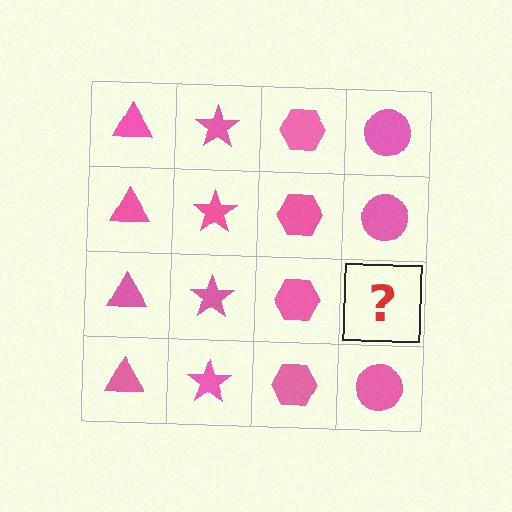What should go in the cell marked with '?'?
The missing cell should contain a pink circle.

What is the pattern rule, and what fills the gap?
The rule is that each column has a consistent shape. The gap should be filled with a pink circle.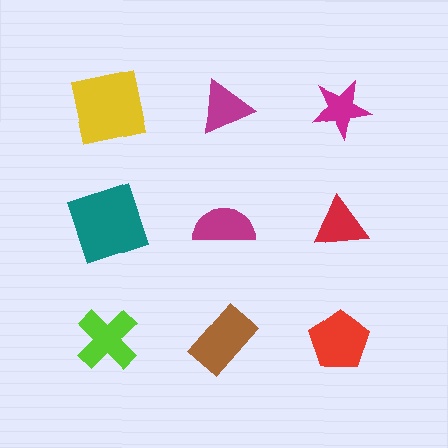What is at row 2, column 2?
A magenta semicircle.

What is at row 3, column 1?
A lime cross.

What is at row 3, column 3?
A red pentagon.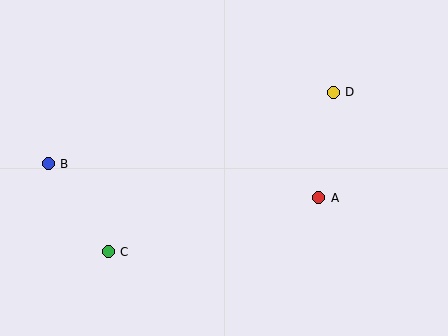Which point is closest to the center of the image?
Point A at (319, 198) is closest to the center.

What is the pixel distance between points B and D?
The distance between B and D is 294 pixels.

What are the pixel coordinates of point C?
Point C is at (108, 252).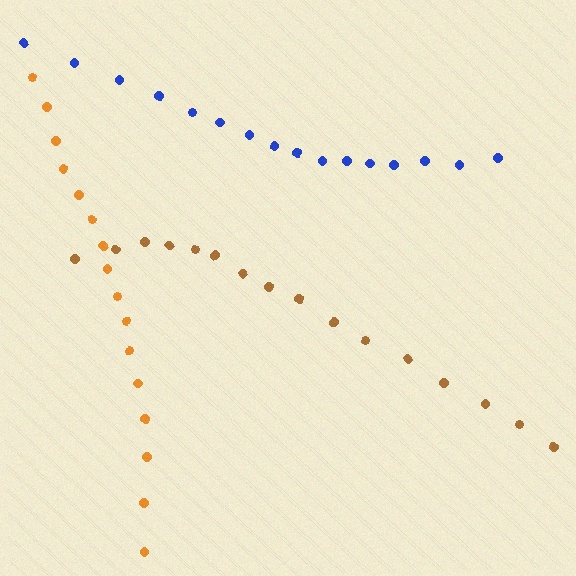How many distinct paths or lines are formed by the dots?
There are 3 distinct paths.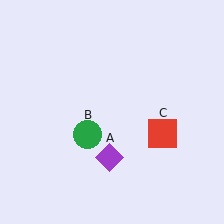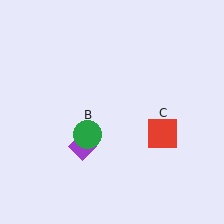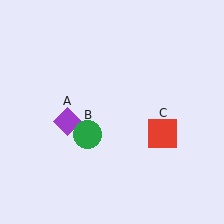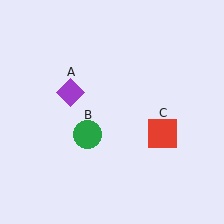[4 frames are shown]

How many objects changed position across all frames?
1 object changed position: purple diamond (object A).